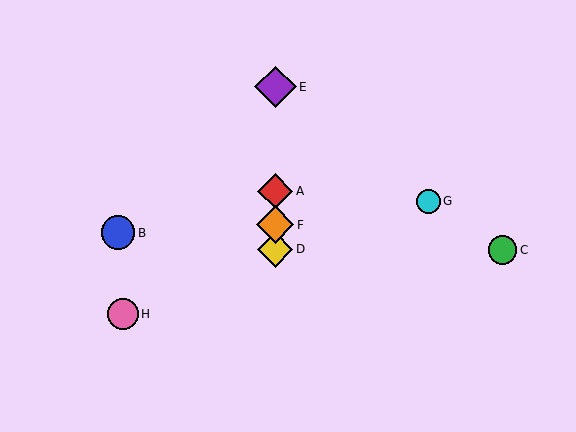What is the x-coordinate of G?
Object G is at x≈428.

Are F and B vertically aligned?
No, F is at x≈275 and B is at x≈118.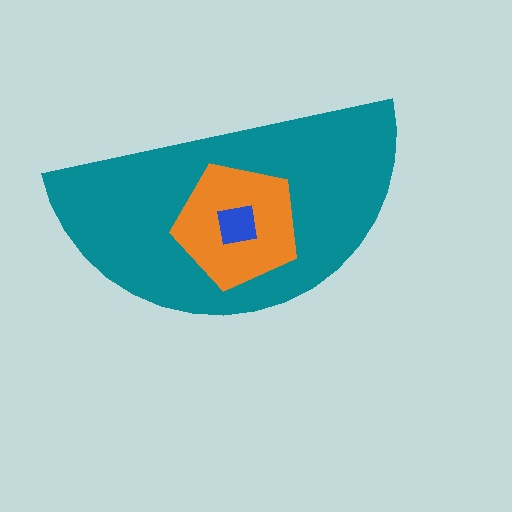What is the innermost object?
The blue square.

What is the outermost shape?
The teal semicircle.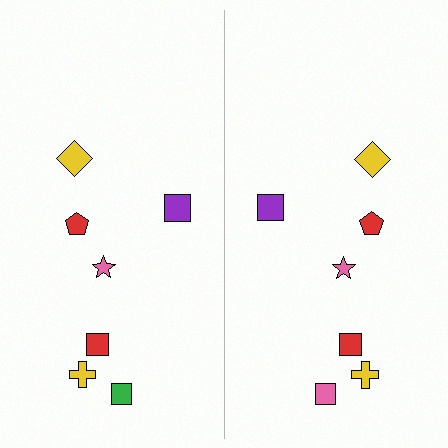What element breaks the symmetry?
The pink square on the right side breaks the symmetry — its mirror counterpart is green.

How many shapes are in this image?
There are 14 shapes in this image.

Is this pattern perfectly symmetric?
No, the pattern is not perfectly symmetric. The pink square on the right side breaks the symmetry — its mirror counterpart is green.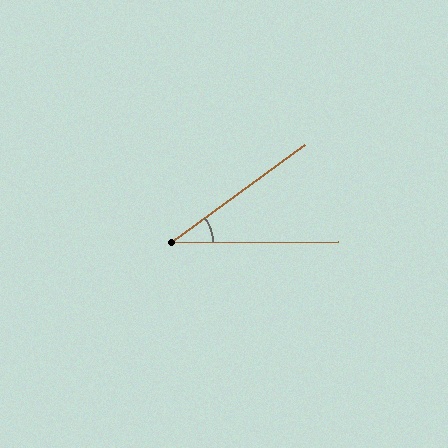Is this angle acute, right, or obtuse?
It is acute.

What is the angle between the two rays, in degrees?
Approximately 36 degrees.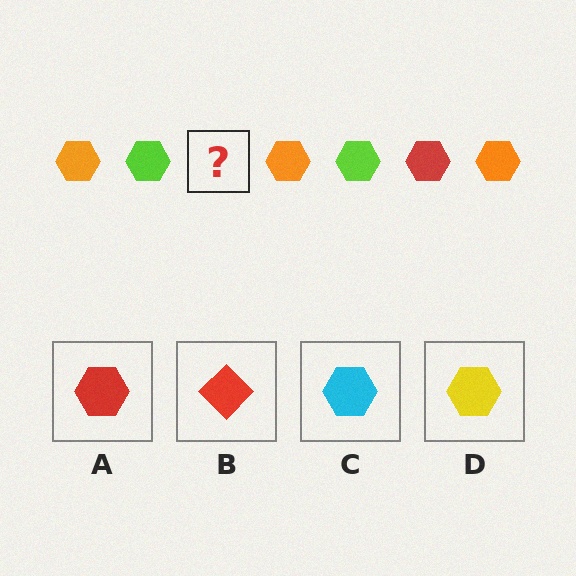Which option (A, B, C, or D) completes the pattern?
A.